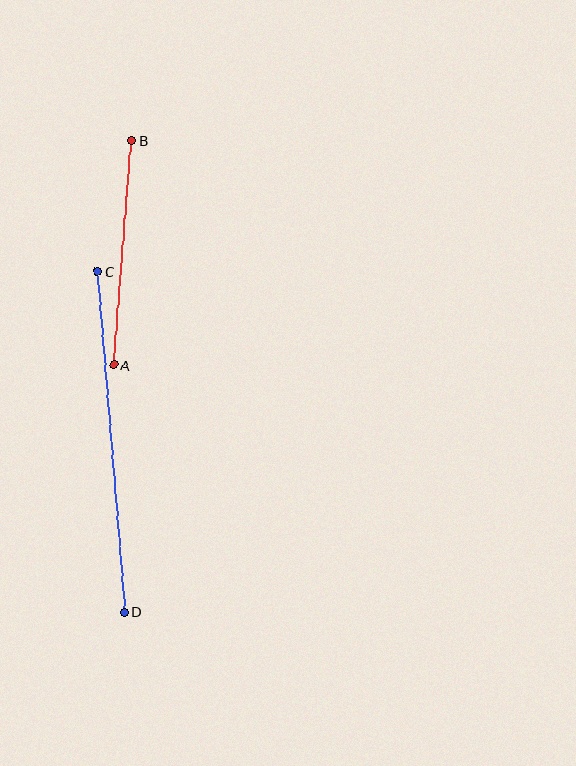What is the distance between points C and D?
The distance is approximately 342 pixels.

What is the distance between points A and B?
The distance is approximately 225 pixels.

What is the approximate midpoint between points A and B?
The midpoint is at approximately (123, 253) pixels.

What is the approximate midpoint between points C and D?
The midpoint is at approximately (111, 442) pixels.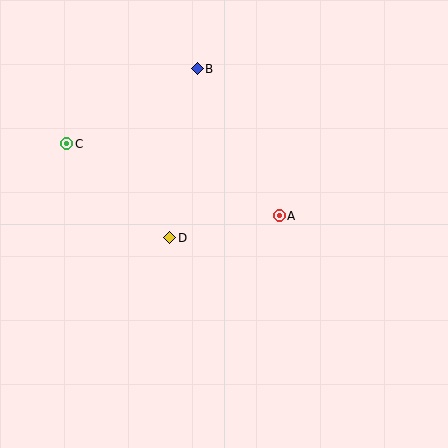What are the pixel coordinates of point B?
Point B is at (197, 69).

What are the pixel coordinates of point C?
Point C is at (67, 144).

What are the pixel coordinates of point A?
Point A is at (279, 216).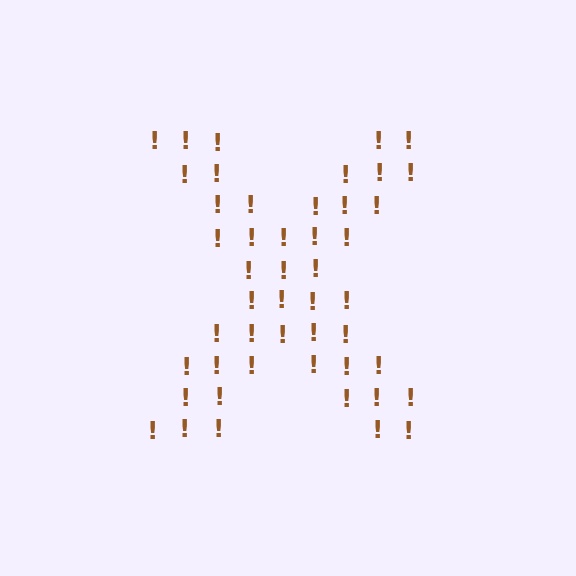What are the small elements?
The small elements are exclamation marks.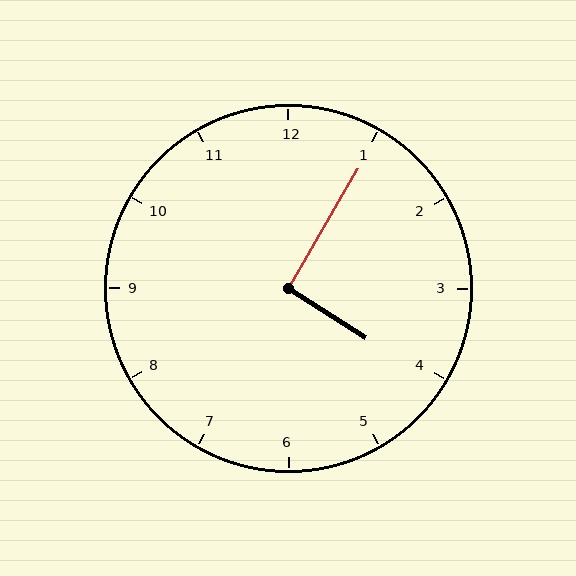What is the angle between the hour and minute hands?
Approximately 92 degrees.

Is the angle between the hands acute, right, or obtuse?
It is right.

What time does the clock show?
4:05.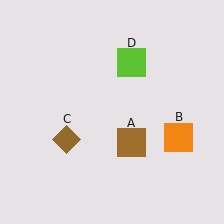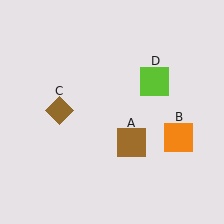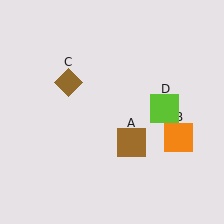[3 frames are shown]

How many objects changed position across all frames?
2 objects changed position: brown diamond (object C), lime square (object D).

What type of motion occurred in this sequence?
The brown diamond (object C), lime square (object D) rotated clockwise around the center of the scene.